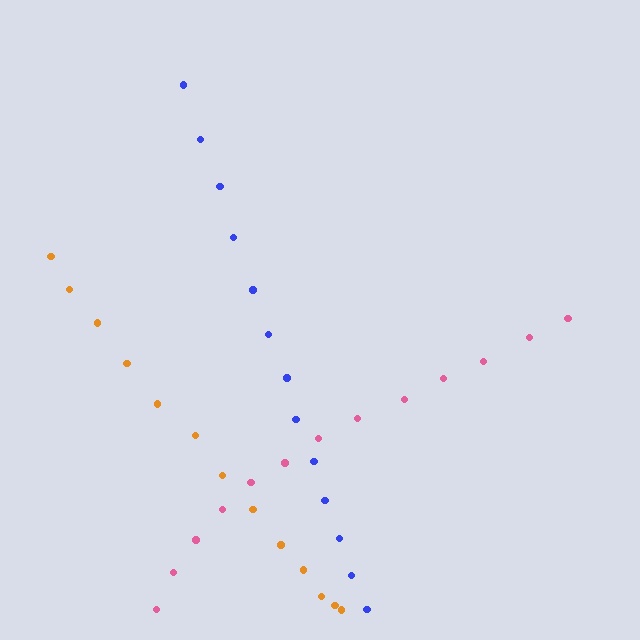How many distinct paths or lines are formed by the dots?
There are 3 distinct paths.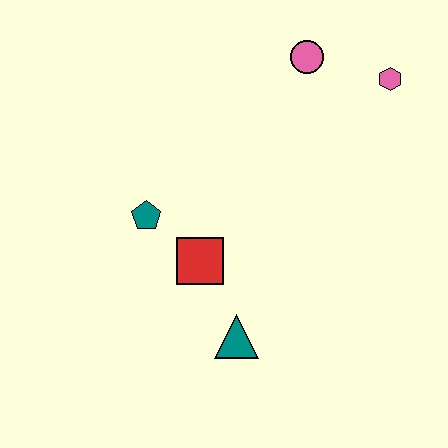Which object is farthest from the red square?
The pink hexagon is farthest from the red square.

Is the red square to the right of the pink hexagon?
No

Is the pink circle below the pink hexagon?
No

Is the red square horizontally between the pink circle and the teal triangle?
No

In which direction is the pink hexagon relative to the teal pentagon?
The pink hexagon is to the right of the teal pentagon.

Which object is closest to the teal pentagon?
The red square is closest to the teal pentagon.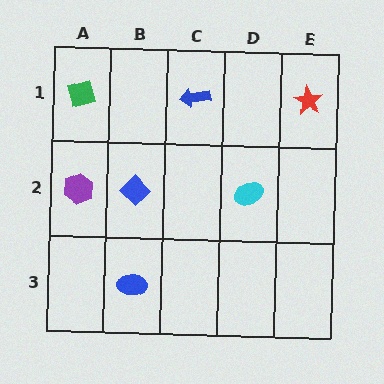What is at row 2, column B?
A blue diamond.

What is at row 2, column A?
A purple hexagon.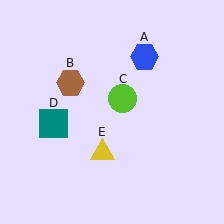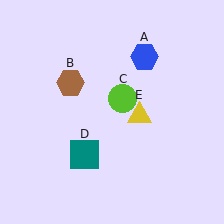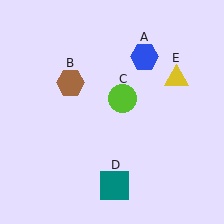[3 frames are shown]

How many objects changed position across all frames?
2 objects changed position: teal square (object D), yellow triangle (object E).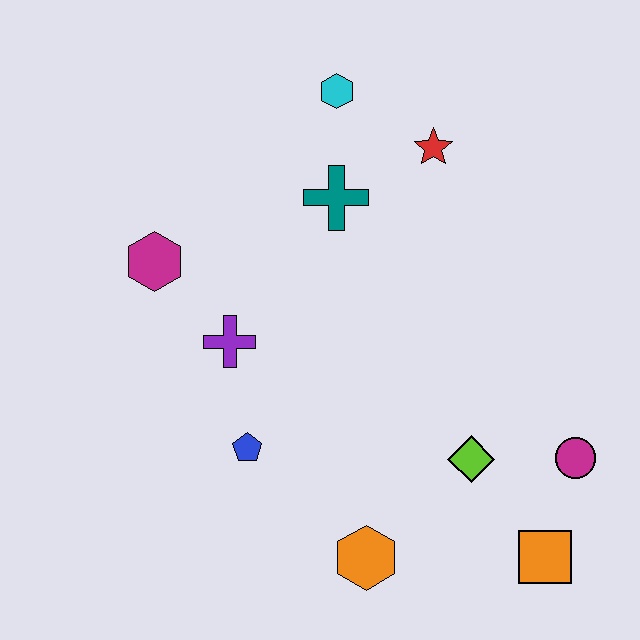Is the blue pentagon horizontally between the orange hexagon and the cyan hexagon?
No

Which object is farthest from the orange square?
The cyan hexagon is farthest from the orange square.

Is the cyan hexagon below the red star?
No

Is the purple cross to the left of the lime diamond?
Yes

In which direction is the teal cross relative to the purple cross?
The teal cross is above the purple cross.